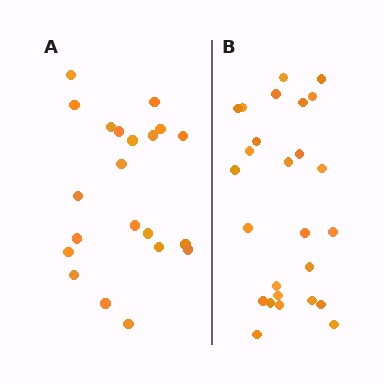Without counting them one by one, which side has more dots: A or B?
Region B (the right region) has more dots.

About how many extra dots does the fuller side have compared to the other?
Region B has about 5 more dots than region A.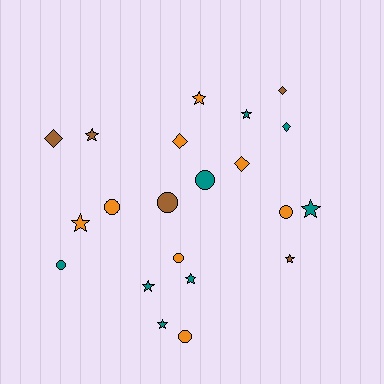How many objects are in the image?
There are 21 objects.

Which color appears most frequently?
Teal, with 8 objects.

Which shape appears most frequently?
Star, with 9 objects.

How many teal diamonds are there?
There is 1 teal diamond.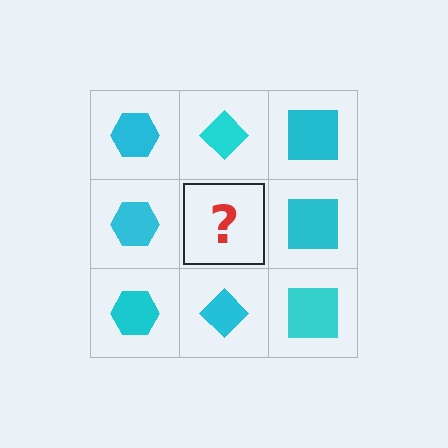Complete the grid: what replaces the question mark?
The question mark should be replaced with a cyan diamond.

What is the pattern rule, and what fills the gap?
The rule is that each column has a consistent shape. The gap should be filled with a cyan diamond.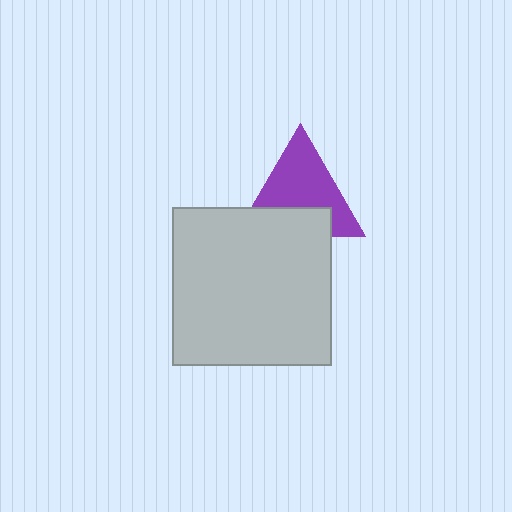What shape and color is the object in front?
The object in front is a light gray square.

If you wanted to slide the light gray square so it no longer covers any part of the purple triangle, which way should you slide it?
Slide it down — that is the most direct way to separate the two shapes.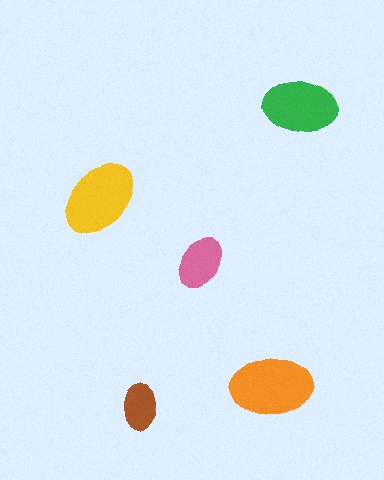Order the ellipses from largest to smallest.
the orange one, the yellow one, the green one, the pink one, the brown one.